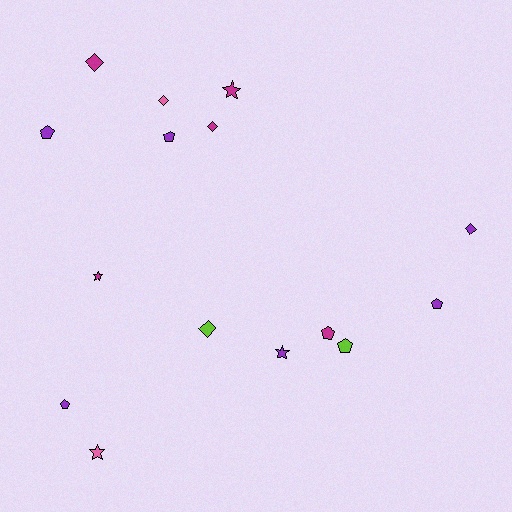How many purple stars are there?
There is 1 purple star.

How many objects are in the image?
There are 15 objects.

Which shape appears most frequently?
Pentagon, with 6 objects.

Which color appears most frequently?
Purple, with 6 objects.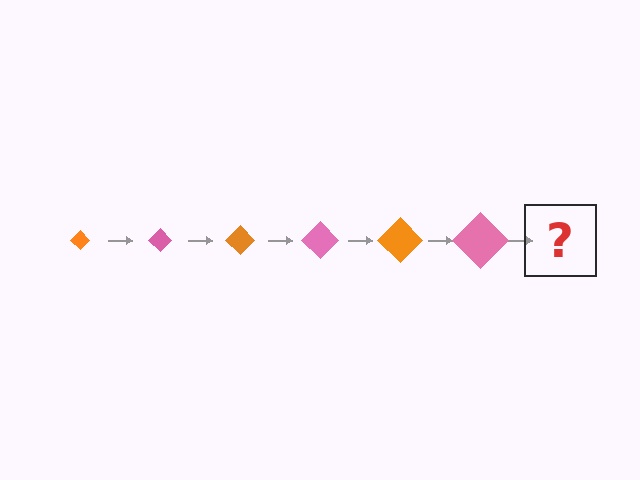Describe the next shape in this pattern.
It should be an orange diamond, larger than the previous one.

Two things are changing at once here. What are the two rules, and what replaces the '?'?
The two rules are that the diamond grows larger each step and the color cycles through orange and pink. The '?' should be an orange diamond, larger than the previous one.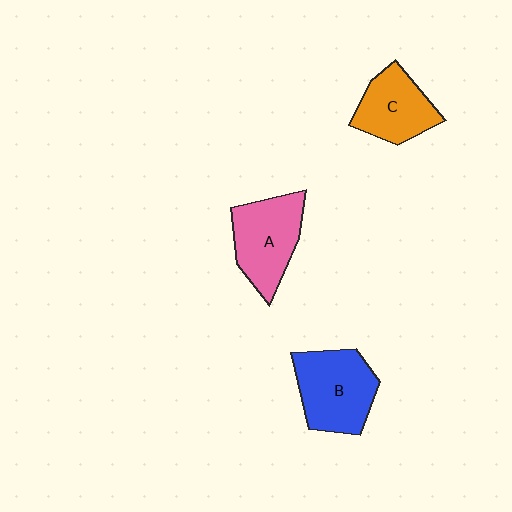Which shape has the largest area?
Shape B (blue).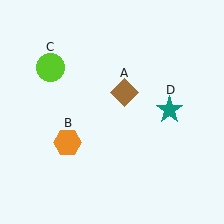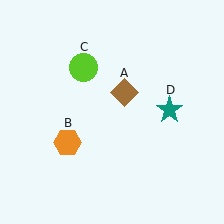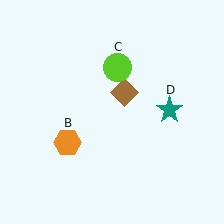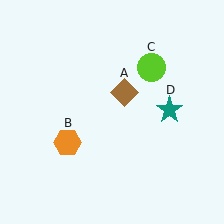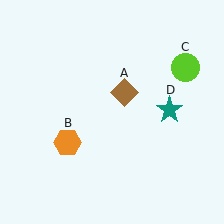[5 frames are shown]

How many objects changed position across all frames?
1 object changed position: lime circle (object C).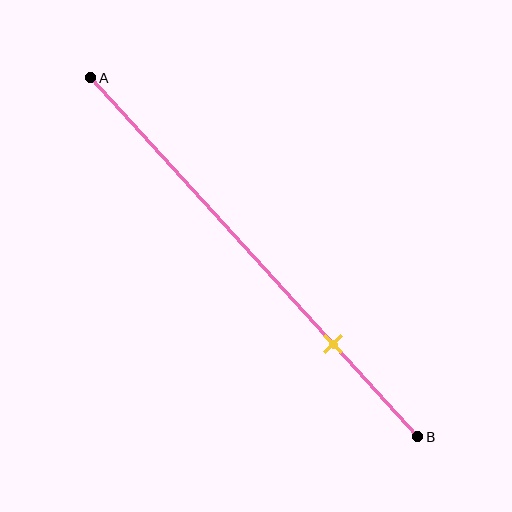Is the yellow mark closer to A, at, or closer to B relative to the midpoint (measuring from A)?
The yellow mark is closer to point B than the midpoint of segment AB.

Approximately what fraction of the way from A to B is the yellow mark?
The yellow mark is approximately 75% of the way from A to B.